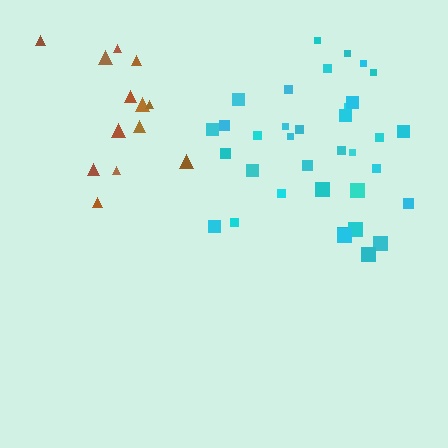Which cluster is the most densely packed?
Cyan.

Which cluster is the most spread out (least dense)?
Brown.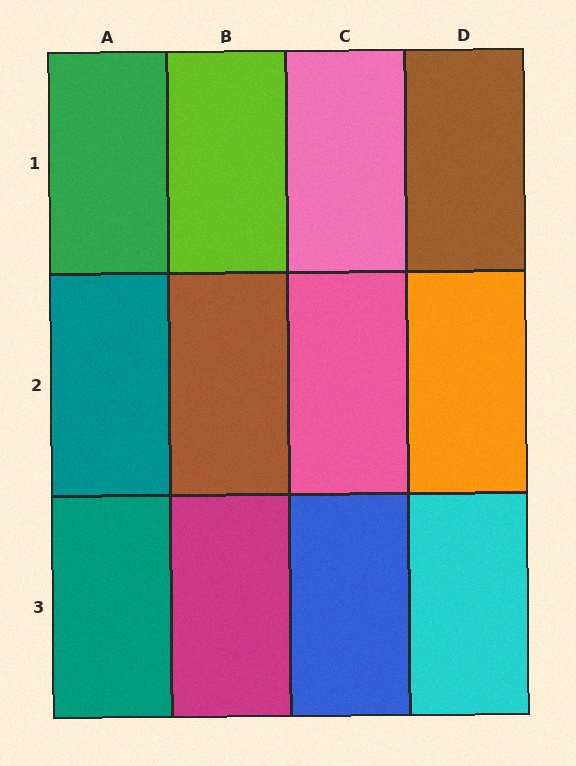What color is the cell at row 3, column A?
Teal.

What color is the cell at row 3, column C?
Blue.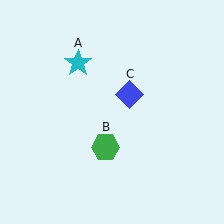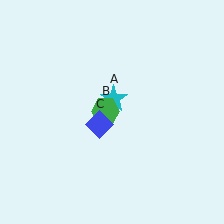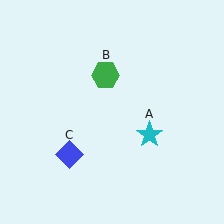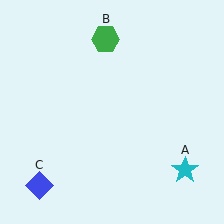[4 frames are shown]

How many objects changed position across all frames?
3 objects changed position: cyan star (object A), green hexagon (object B), blue diamond (object C).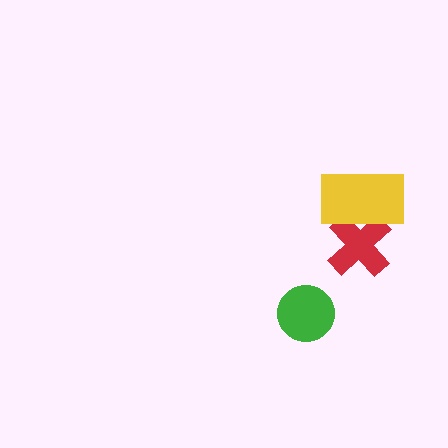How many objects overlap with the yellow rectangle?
1 object overlaps with the yellow rectangle.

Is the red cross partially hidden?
Yes, it is partially covered by another shape.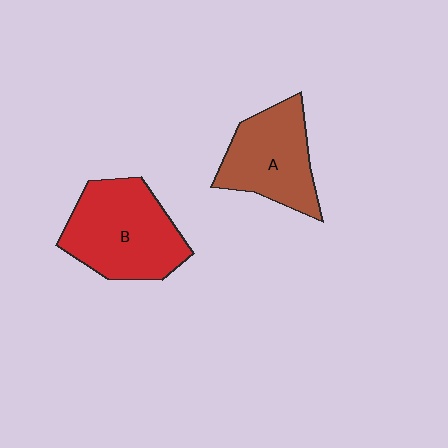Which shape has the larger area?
Shape B (red).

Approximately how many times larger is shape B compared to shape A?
Approximately 1.2 times.